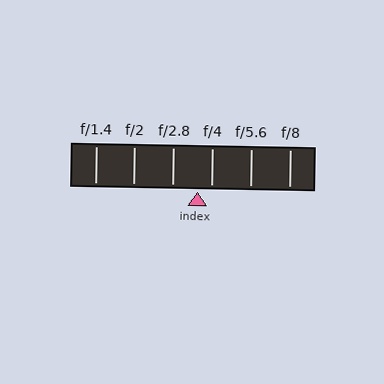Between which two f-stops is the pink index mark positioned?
The index mark is between f/2.8 and f/4.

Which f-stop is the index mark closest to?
The index mark is closest to f/4.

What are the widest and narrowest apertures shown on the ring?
The widest aperture shown is f/1.4 and the narrowest is f/8.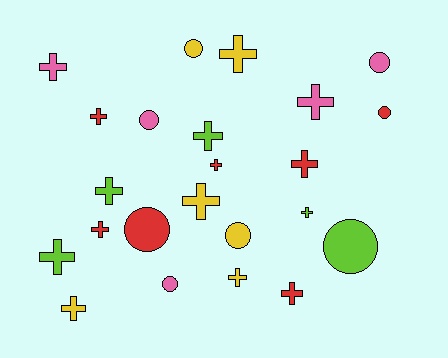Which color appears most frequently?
Red, with 7 objects.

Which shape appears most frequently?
Cross, with 15 objects.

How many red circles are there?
There are 2 red circles.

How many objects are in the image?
There are 23 objects.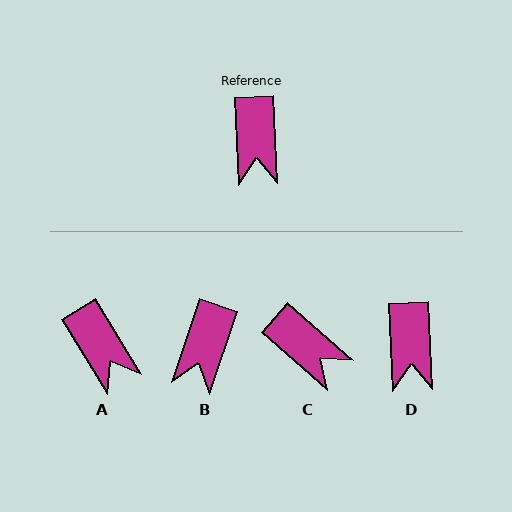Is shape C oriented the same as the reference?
No, it is off by about 46 degrees.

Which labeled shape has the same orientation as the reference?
D.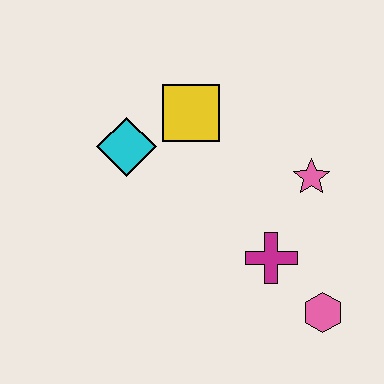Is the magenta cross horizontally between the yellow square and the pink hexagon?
Yes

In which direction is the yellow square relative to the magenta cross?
The yellow square is above the magenta cross.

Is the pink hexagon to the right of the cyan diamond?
Yes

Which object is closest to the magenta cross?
The pink hexagon is closest to the magenta cross.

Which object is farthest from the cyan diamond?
The pink hexagon is farthest from the cyan diamond.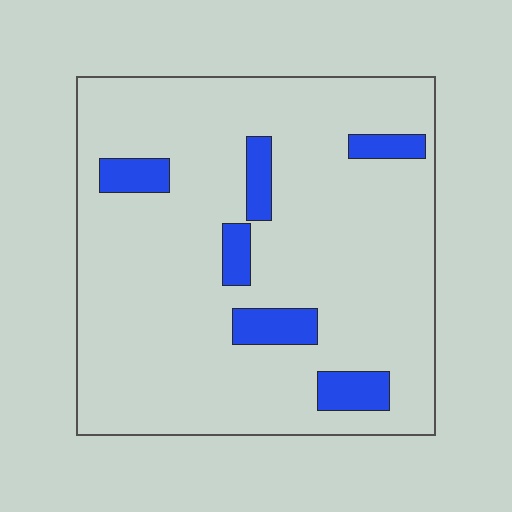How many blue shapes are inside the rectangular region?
6.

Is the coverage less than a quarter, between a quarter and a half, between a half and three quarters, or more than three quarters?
Less than a quarter.